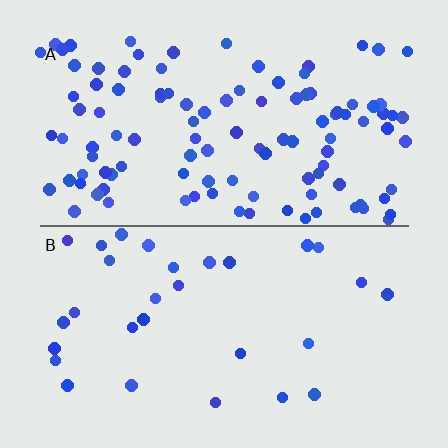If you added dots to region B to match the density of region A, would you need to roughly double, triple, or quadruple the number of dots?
Approximately quadruple.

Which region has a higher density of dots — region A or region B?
A (the top).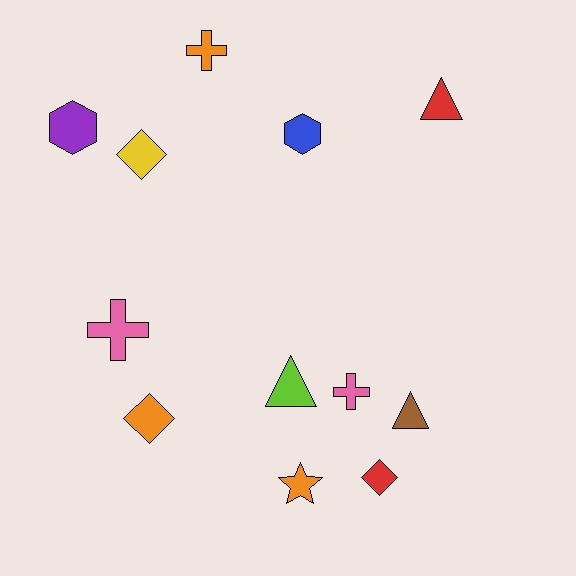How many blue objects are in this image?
There is 1 blue object.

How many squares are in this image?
There are no squares.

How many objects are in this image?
There are 12 objects.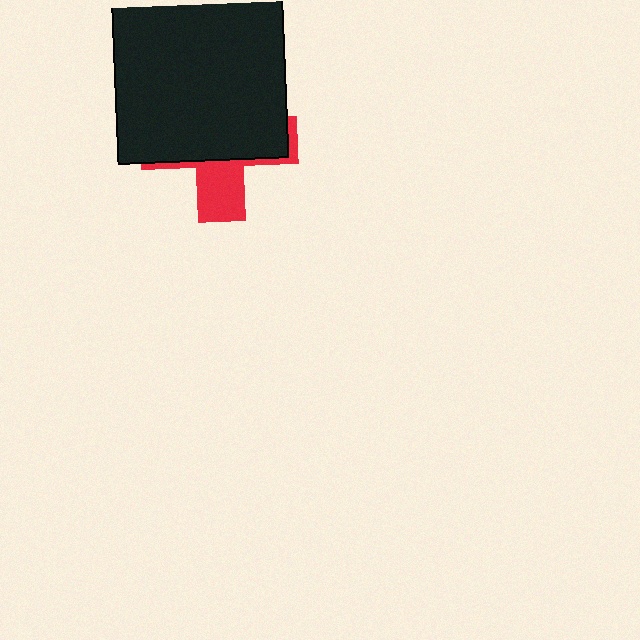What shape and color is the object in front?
The object in front is a black rectangle.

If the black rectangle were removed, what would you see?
You would see the complete red cross.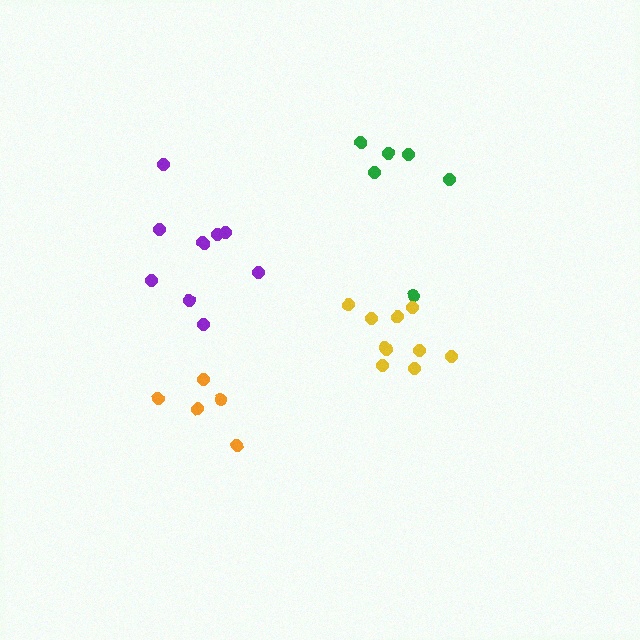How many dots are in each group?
Group 1: 10 dots, Group 2: 6 dots, Group 3: 10 dots, Group 4: 5 dots (31 total).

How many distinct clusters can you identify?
There are 4 distinct clusters.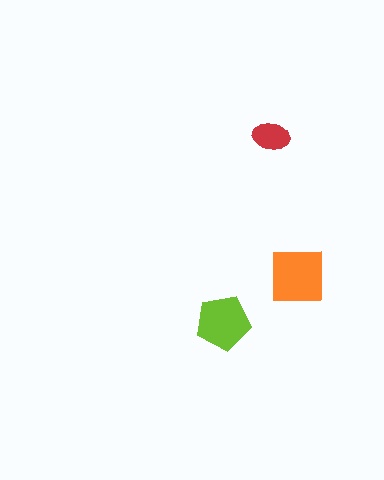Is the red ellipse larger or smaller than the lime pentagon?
Smaller.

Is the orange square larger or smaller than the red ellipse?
Larger.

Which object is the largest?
The orange square.